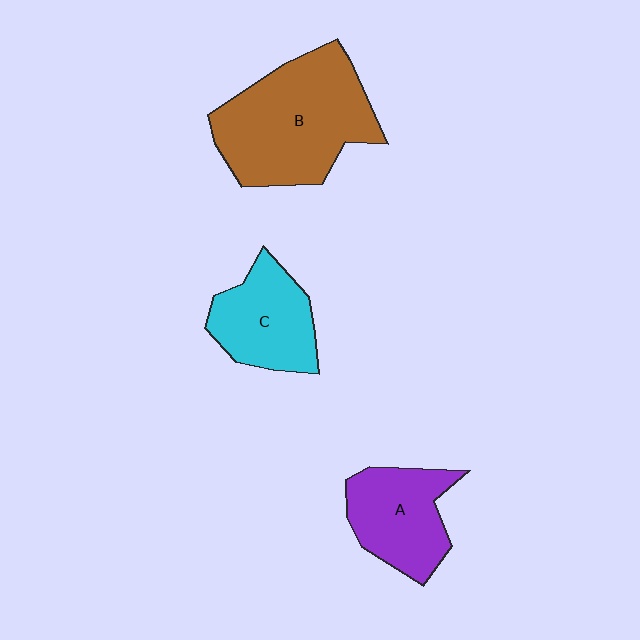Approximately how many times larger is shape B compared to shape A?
Approximately 1.7 times.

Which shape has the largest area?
Shape B (brown).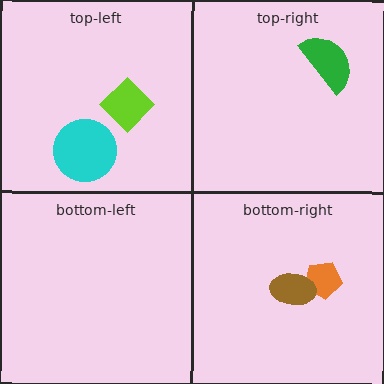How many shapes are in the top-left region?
2.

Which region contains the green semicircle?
The top-right region.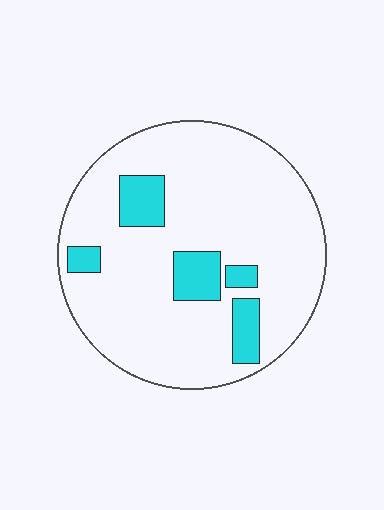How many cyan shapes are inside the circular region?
5.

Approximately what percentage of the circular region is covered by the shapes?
Approximately 15%.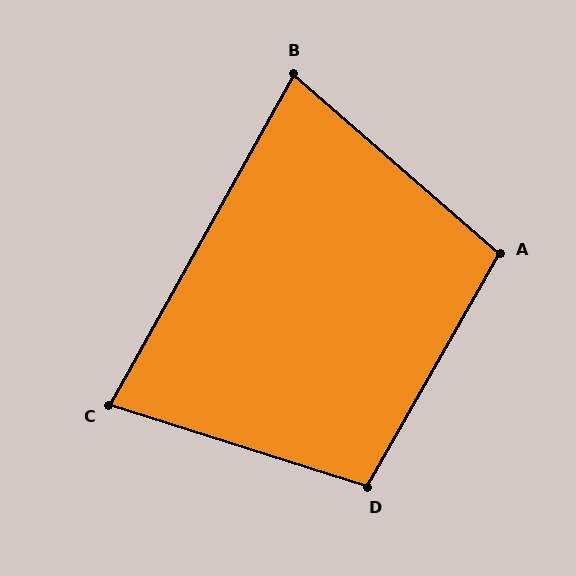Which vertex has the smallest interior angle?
B, at approximately 78 degrees.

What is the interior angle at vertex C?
Approximately 78 degrees (acute).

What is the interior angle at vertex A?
Approximately 102 degrees (obtuse).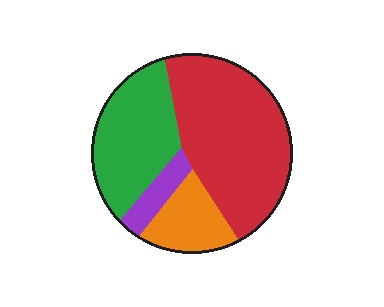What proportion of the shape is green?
Green takes up about one third (1/3) of the shape.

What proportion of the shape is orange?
Orange covers about 15% of the shape.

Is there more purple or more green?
Green.